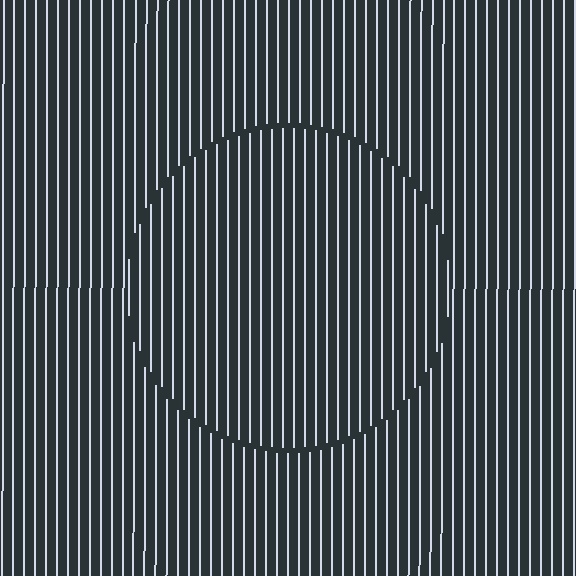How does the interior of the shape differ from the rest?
The interior of the shape contains the same grating, shifted by half a period — the contour is defined by the phase discontinuity where line-ends from the inner and outer gratings abut.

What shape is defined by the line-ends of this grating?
An illusory circle. The interior of the shape contains the same grating, shifted by half a period — the contour is defined by the phase discontinuity where line-ends from the inner and outer gratings abut.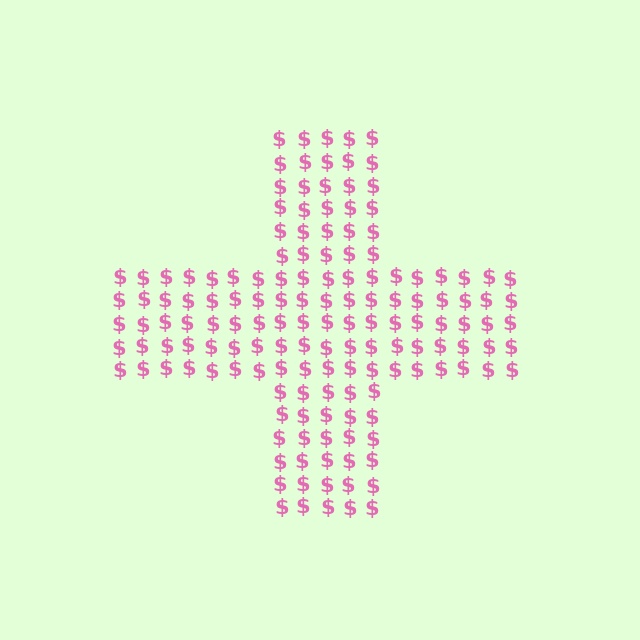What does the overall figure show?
The overall figure shows a cross.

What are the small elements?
The small elements are dollar signs.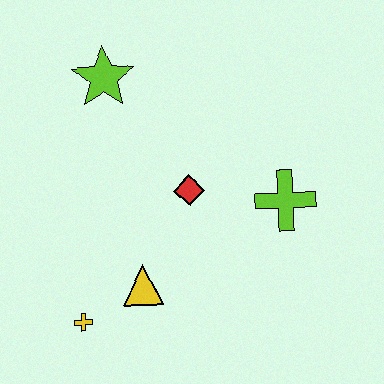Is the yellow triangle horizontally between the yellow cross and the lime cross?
Yes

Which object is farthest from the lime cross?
The yellow cross is farthest from the lime cross.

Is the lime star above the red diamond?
Yes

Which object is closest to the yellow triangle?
The yellow cross is closest to the yellow triangle.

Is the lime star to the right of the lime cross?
No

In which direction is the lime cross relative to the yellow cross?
The lime cross is to the right of the yellow cross.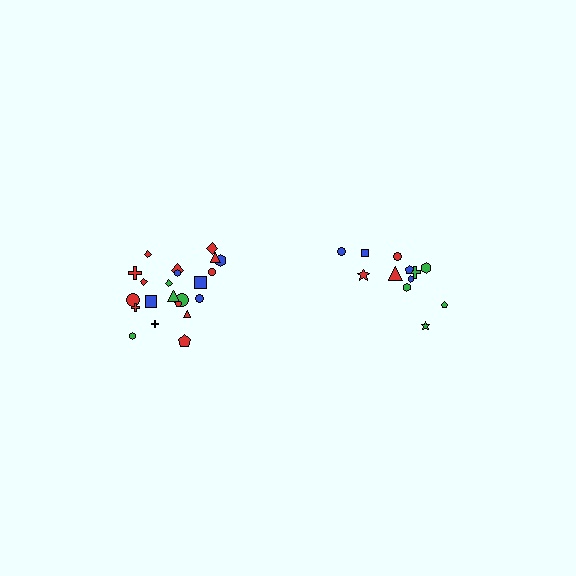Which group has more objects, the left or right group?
The left group.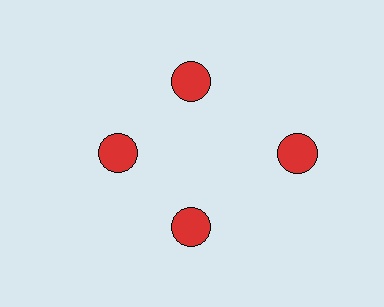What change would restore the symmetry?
The symmetry would be restored by moving it inward, back onto the ring so that all 4 circles sit at equal angles and equal distance from the center.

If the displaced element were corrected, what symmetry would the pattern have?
It would have 4-fold rotational symmetry — the pattern would map onto itself every 90 degrees.